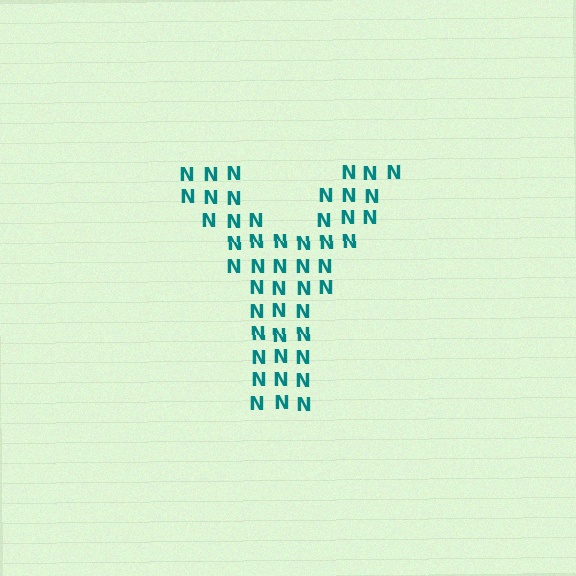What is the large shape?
The large shape is the letter Y.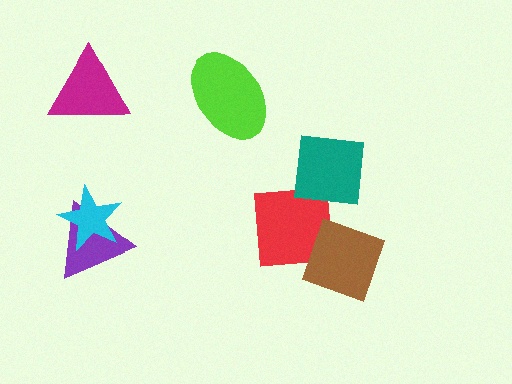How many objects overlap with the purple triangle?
1 object overlaps with the purple triangle.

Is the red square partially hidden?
Yes, it is partially covered by another shape.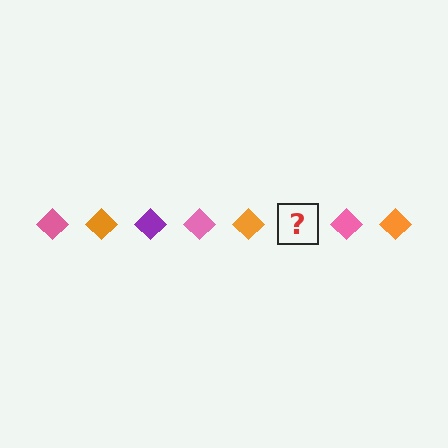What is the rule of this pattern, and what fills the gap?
The rule is that the pattern cycles through pink, orange, purple diamonds. The gap should be filled with a purple diamond.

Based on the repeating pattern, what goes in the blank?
The blank should be a purple diamond.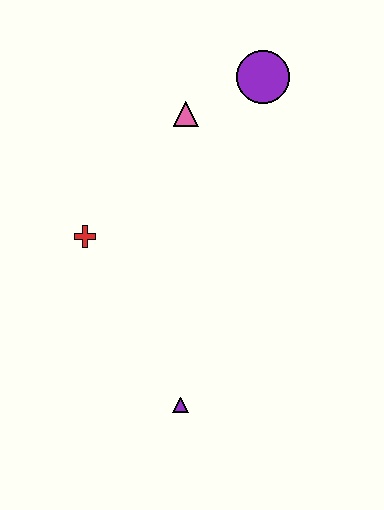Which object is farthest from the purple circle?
The purple triangle is farthest from the purple circle.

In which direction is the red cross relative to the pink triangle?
The red cross is below the pink triangle.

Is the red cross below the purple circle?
Yes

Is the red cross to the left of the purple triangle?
Yes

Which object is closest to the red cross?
The pink triangle is closest to the red cross.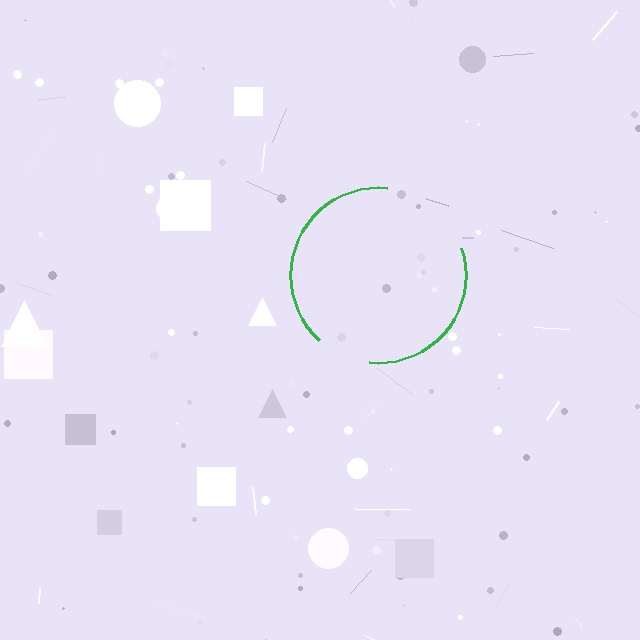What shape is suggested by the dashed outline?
The dashed outline suggests a circle.